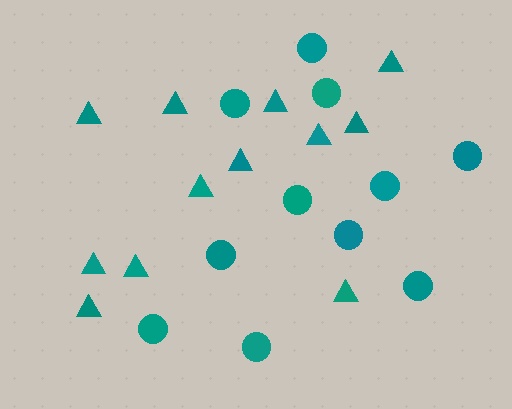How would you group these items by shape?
There are 2 groups: one group of triangles (12) and one group of circles (11).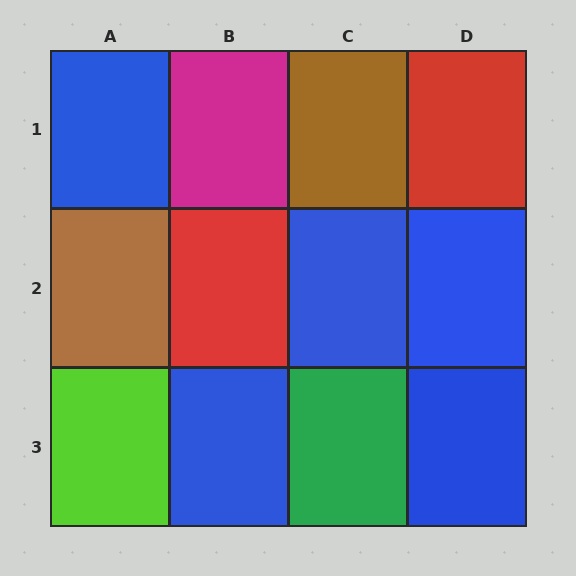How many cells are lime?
1 cell is lime.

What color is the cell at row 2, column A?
Brown.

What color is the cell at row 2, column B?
Red.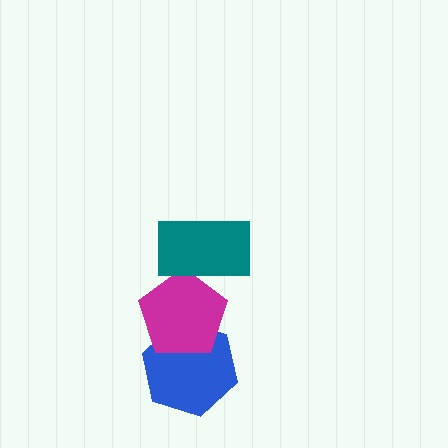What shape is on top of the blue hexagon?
The magenta pentagon is on top of the blue hexagon.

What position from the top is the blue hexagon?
The blue hexagon is 3rd from the top.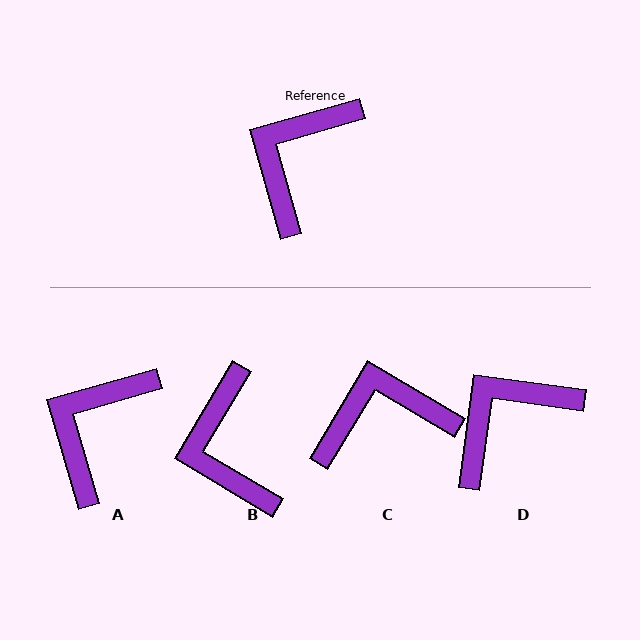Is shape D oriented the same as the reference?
No, it is off by about 24 degrees.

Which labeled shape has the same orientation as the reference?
A.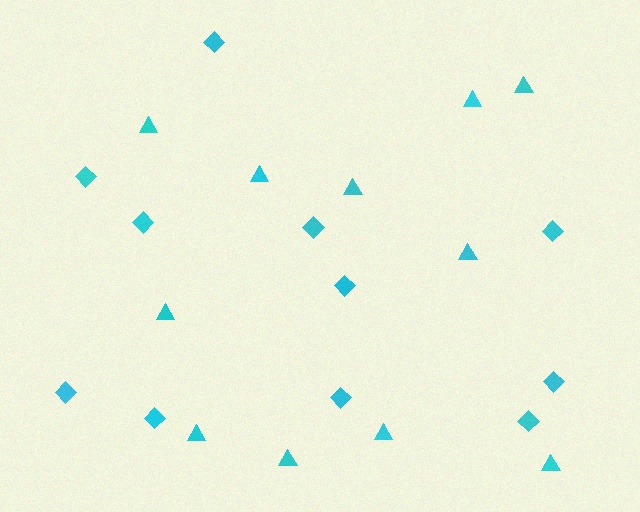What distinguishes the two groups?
There are 2 groups: one group of diamonds (11) and one group of triangles (11).